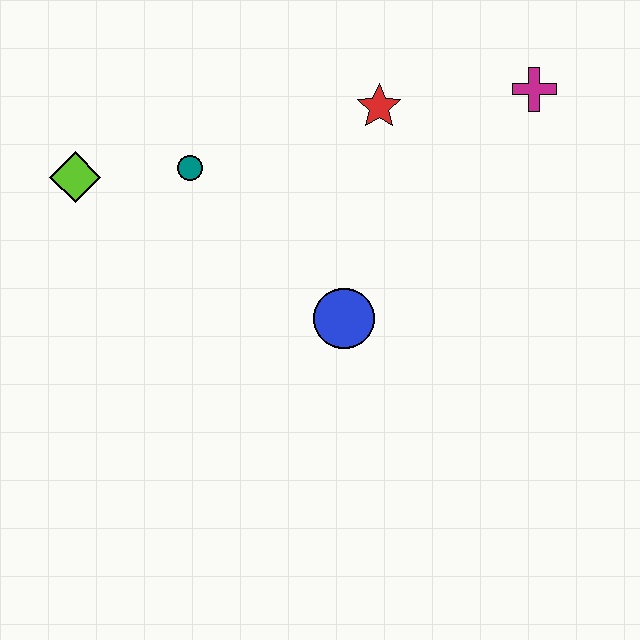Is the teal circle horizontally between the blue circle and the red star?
No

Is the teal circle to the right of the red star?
No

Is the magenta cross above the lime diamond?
Yes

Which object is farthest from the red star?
The lime diamond is farthest from the red star.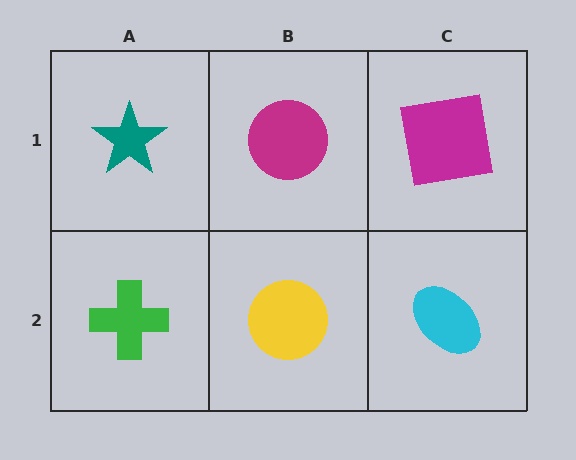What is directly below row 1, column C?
A cyan ellipse.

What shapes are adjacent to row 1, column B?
A yellow circle (row 2, column B), a teal star (row 1, column A), a magenta square (row 1, column C).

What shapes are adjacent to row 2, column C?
A magenta square (row 1, column C), a yellow circle (row 2, column B).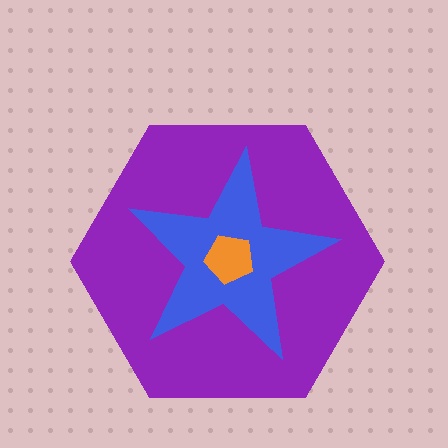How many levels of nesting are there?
3.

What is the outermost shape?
The purple hexagon.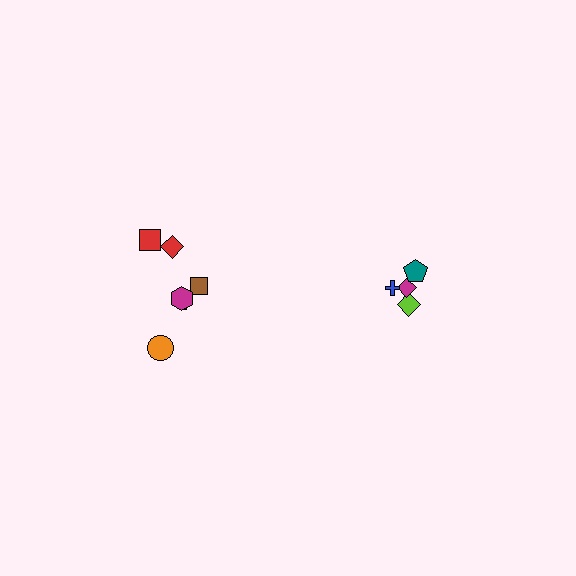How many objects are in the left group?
There are 6 objects.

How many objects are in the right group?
There are 4 objects.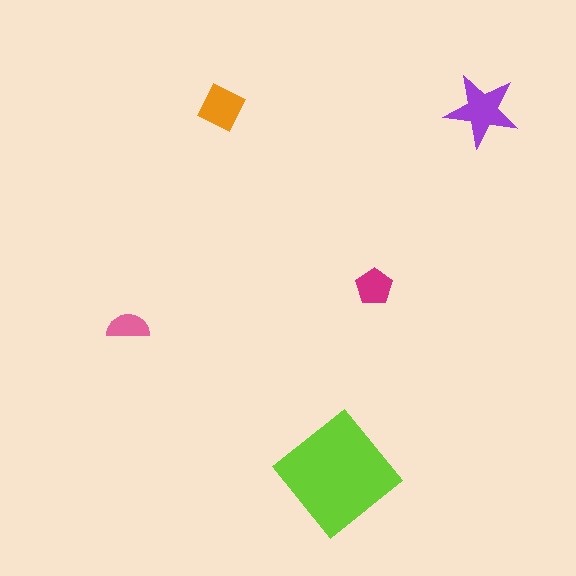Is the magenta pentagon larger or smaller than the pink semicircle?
Larger.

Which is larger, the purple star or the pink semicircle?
The purple star.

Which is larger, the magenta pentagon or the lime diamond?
The lime diamond.